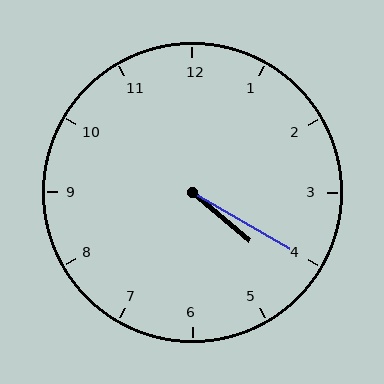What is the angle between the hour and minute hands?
Approximately 10 degrees.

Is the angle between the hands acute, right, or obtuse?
It is acute.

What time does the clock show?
4:20.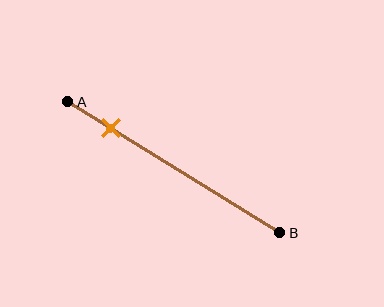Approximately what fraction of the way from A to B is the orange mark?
The orange mark is approximately 20% of the way from A to B.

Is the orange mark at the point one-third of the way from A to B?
No, the mark is at about 20% from A, not at the 33% one-third point.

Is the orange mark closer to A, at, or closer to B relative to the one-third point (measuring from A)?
The orange mark is closer to point A than the one-third point of segment AB.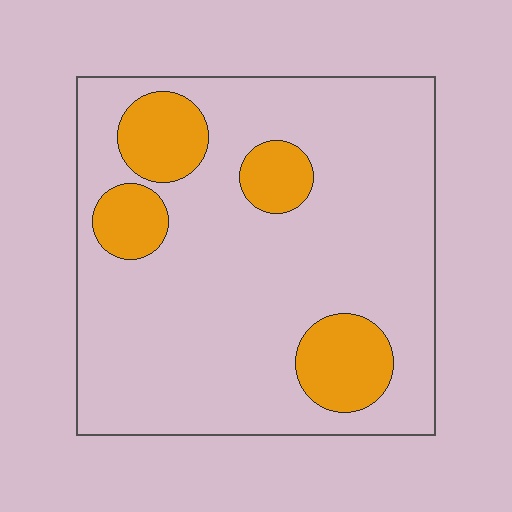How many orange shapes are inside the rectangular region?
4.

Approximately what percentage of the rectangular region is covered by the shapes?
Approximately 20%.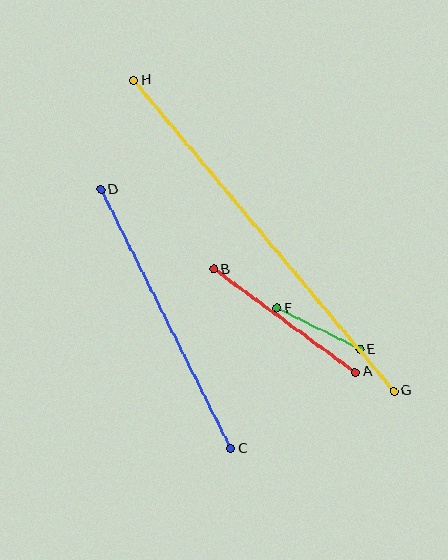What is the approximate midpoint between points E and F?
The midpoint is at approximately (319, 329) pixels.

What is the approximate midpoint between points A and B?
The midpoint is at approximately (285, 320) pixels.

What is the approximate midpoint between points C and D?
The midpoint is at approximately (166, 319) pixels.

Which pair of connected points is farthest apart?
Points G and H are farthest apart.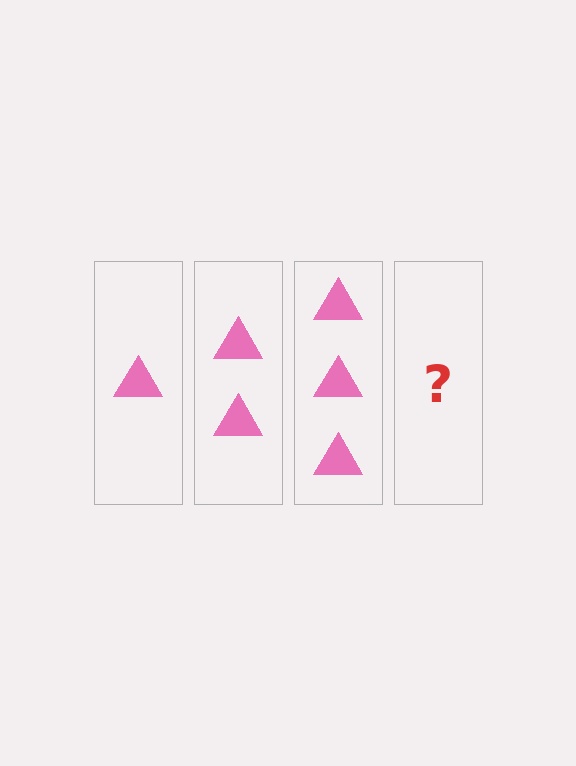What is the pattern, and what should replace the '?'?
The pattern is that each step adds one more triangle. The '?' should be 4 triangles.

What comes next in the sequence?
The next element should be 4 triangles.